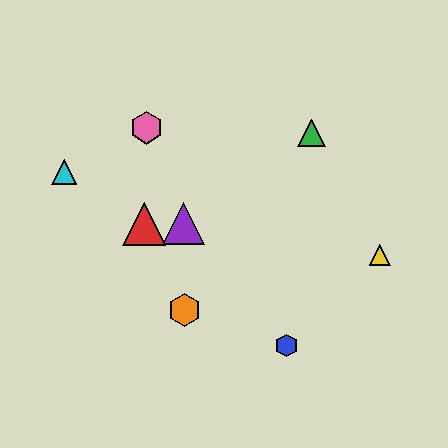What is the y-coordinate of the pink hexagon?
The pink hexagon is at y≈128.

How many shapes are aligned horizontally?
2 shapes (the red triangle, the purple triangle) are aligned horizontally.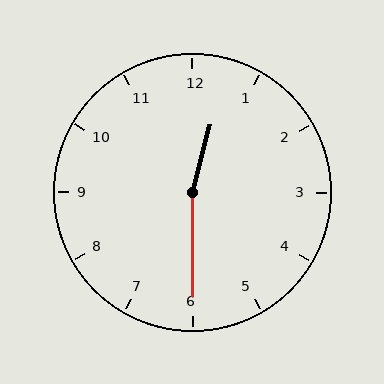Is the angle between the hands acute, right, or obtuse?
It is obtuse.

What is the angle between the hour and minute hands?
Approximately 165 degrees.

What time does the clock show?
12:30.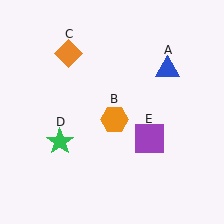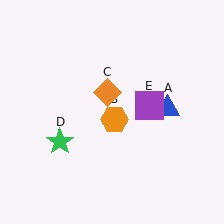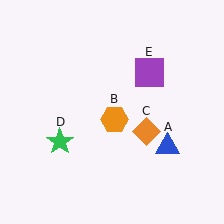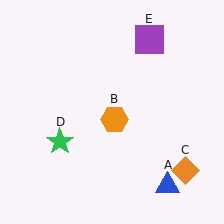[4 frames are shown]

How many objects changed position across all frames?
3 objects changed position: blue triangle (object A), orange diamond (object C), purple square (object E).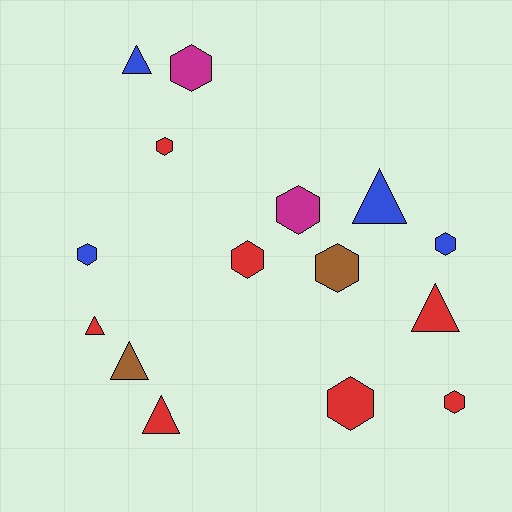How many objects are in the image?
There are 15 objects.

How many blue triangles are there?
There are 2 blue triangles.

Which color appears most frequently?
Red, with 7 objects.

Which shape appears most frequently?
Hexagon, with 9 objects.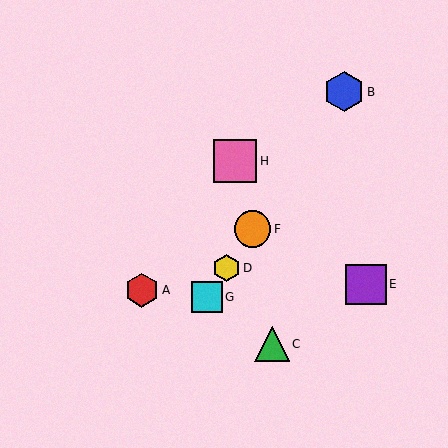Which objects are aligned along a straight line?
Objects B, D, F, G are aligned along a straight line.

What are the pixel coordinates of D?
Object D is at (226, 268).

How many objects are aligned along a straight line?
4 objects (B, D, F, G) are aligned along a straight line.